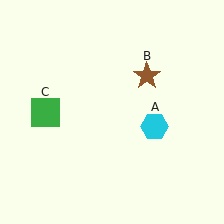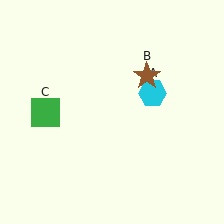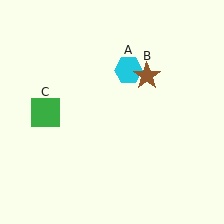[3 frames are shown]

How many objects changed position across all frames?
1 object changed position: cyan hexagon (object A).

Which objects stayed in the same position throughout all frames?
Brown star (object B) and green square (object C) remained stationary.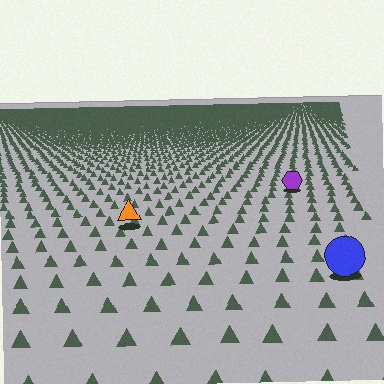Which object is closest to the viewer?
The blue circle is closest. The texture marks near it are larger and more spread out.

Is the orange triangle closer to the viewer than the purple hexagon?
Yes. The orange triangle is closer — you can tell from the texture gradient: the ground texture is coarser near it.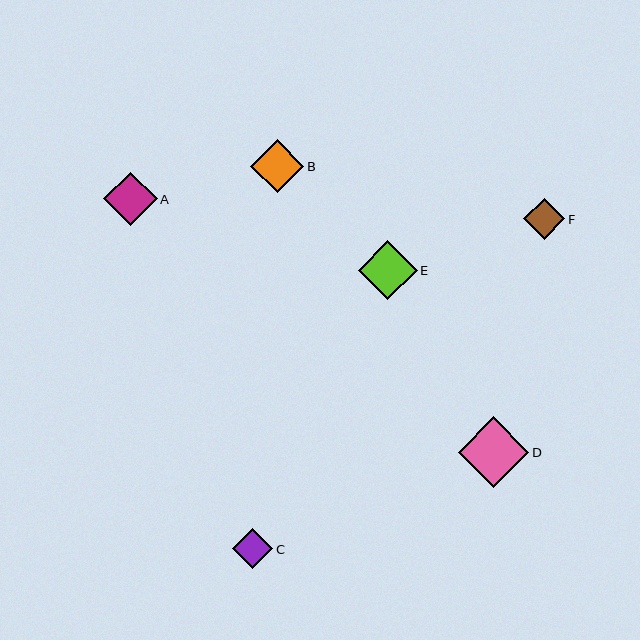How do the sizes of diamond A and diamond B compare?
Diamond A and diamond B are approximately the same size.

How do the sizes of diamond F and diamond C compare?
Diamond F and diamond C are approximately the same size.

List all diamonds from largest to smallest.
From largest to smallest: D, E, A, B, F, C.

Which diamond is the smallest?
Diamond C is the smallest with a size of approximately 41 pixels.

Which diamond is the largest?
Diamond D is the largest with a size of approximately 70 pixels.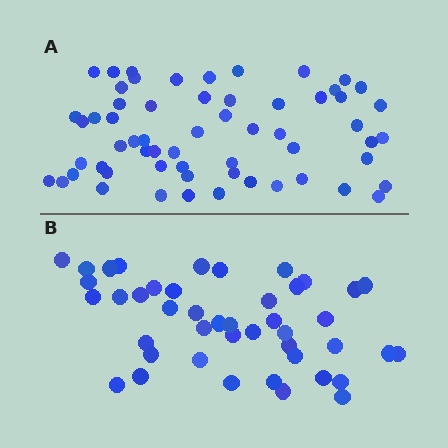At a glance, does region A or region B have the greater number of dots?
Region A (the top region) has more dots.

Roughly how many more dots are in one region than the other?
Region A has approximately 15 more dots than region B.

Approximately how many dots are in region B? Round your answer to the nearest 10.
About 40 dots. (The exact count is 44, which rounds to 40.)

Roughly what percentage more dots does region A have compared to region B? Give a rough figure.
About 35% more.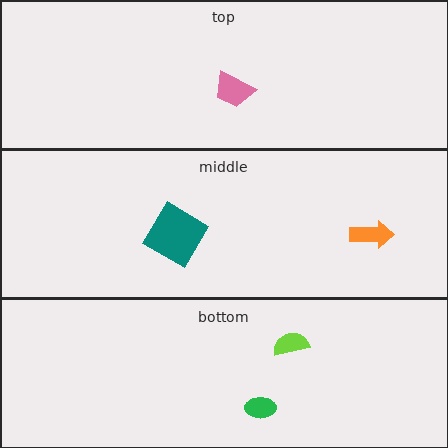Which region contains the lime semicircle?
The bottom region.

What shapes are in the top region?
The pink trapezoid.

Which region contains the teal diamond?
The middle region.